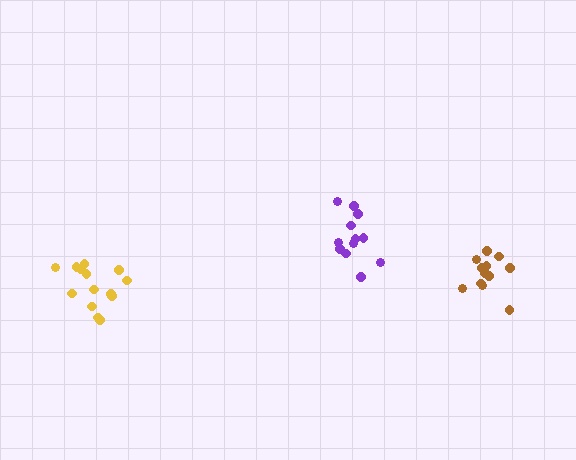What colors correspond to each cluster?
The clusters are colored: yellow, purple, brown.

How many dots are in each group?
Group 1: 14 dots, Group 2: 12 dots, Group 3: 12 dots (38 total).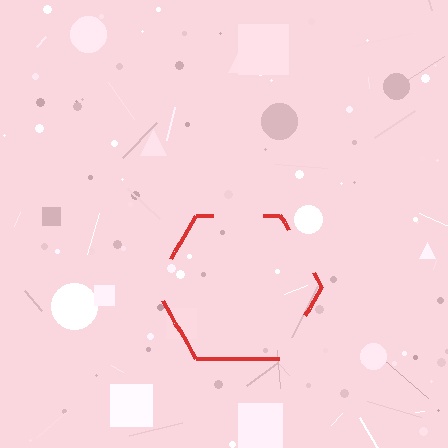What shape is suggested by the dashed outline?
The dashed outline suggests a hexagon.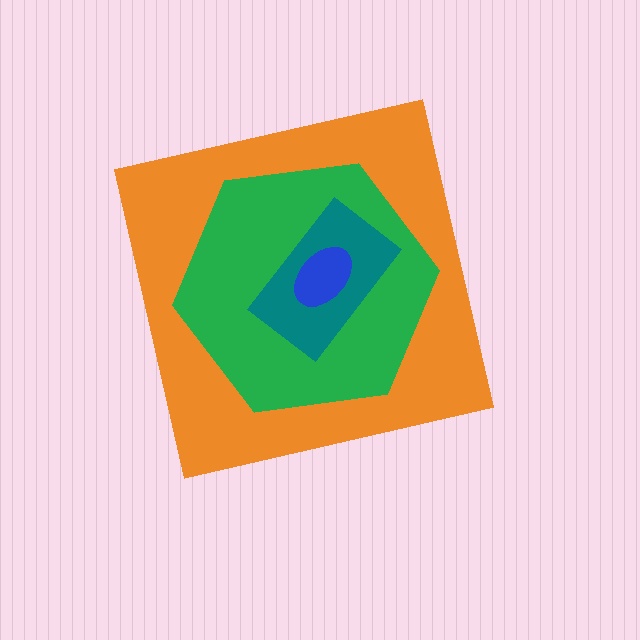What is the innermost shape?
The blue ellipse.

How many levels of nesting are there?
4.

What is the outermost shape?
The orange square.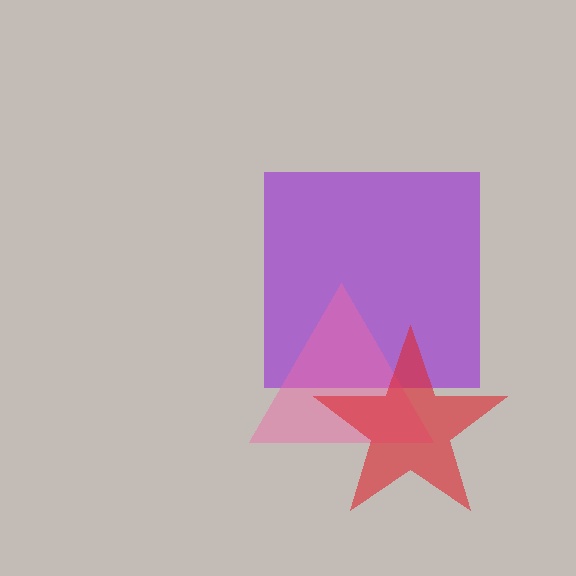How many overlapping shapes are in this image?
There are 3 overlapping shapes in the image.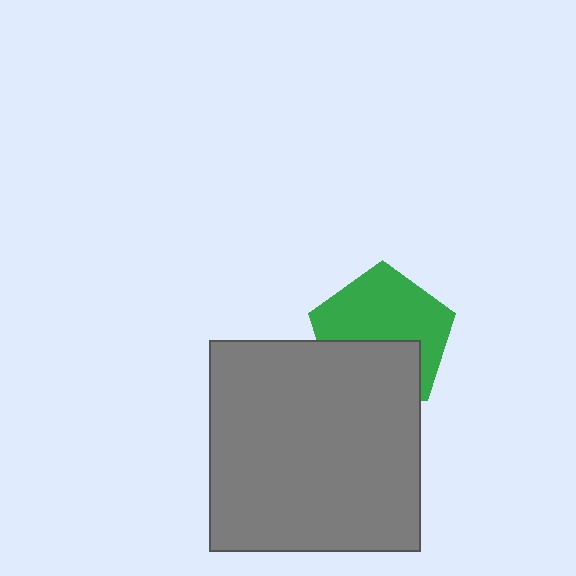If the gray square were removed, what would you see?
You would see the complete green pentagon.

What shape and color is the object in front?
The object in front is a gray square.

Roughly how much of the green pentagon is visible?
About half of it is visible (roughly 59%).